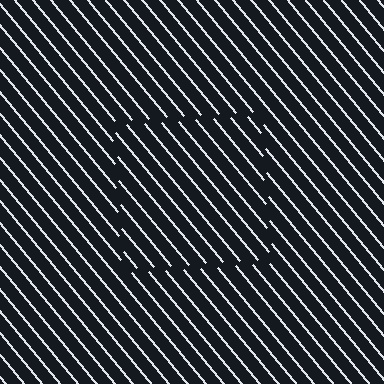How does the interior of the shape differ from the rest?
The interior of the shape contains the same grating, shifted by half a period — the contour is defined by the phase discontinuity where line-ends from the inner and outer gratings abut.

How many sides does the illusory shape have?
4 sides — the line-ends trace a square.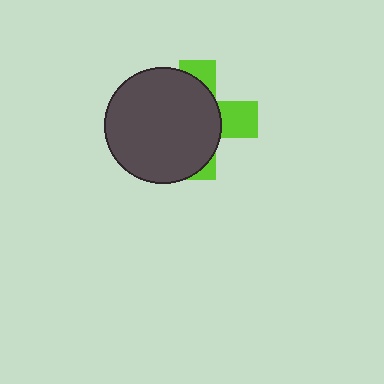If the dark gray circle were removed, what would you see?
You would see the complete lime cross.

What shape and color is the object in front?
The object in front is a dark gray circle.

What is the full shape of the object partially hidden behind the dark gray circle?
The partially hidden object is a lime cross.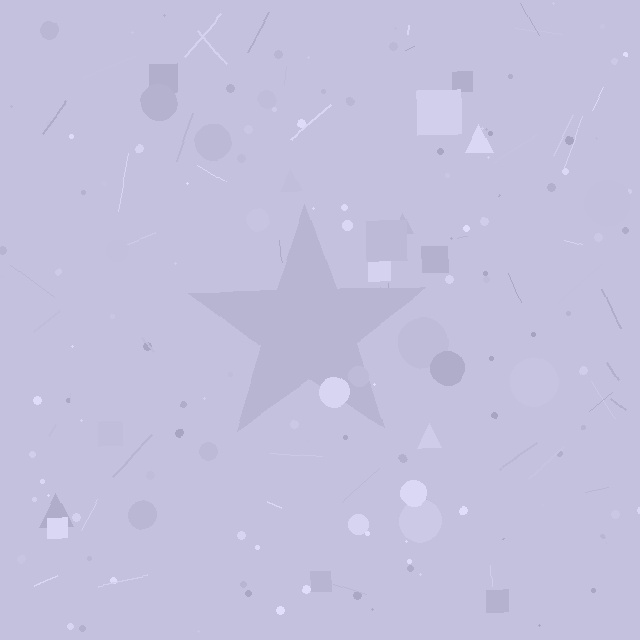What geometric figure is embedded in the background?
A star is embedded in the background.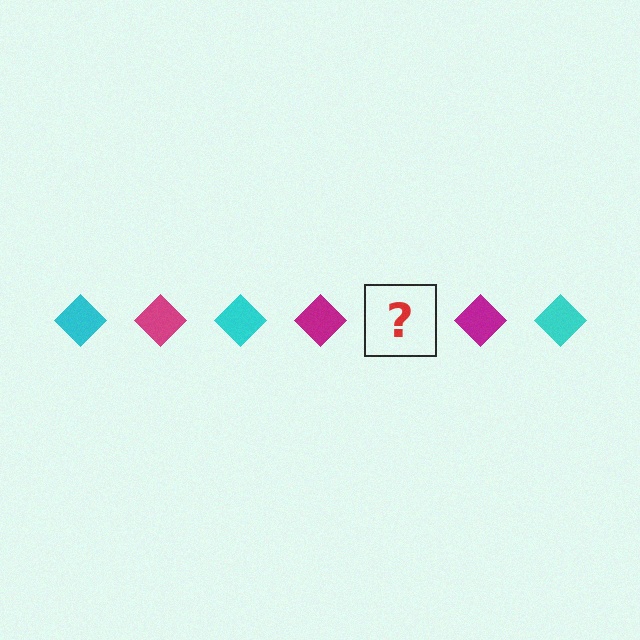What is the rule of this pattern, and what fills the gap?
The rule is that the pattern cycles through cyan, magenta diamonds. The gap should be filled with a cyan diamond.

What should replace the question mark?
The question mark should be replaced with a cyan diamond.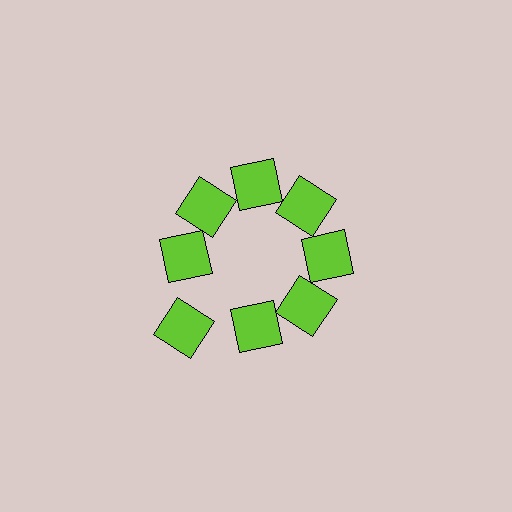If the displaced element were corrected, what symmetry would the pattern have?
It would have 8-fold rotational symmetry — the pattern would map onto itself every 45 degrees.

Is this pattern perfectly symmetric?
No. The 8 lime squares are arranged in a ring, but one element near the 8 o'clock position is pushed outward from the center, breaking the 8-fold rotational symmetry.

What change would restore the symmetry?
The symmetry would be restored by moving it inward, back onto the ring so that all 8 squares sit at equal angles and equal distance from the center.